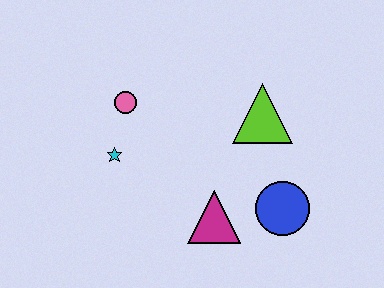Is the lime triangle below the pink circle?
Yes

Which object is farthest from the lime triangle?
The cyan star is farthest from the lime triangle.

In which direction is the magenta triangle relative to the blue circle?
The magenta triangle is to the left of the blue circle.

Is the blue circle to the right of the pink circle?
Yes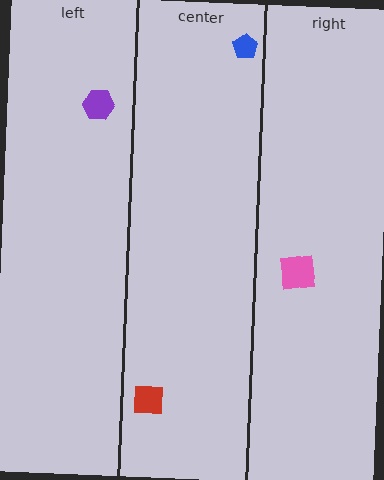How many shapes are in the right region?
1.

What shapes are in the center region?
The red square, the blue pentagon.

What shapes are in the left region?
The purple hexagon.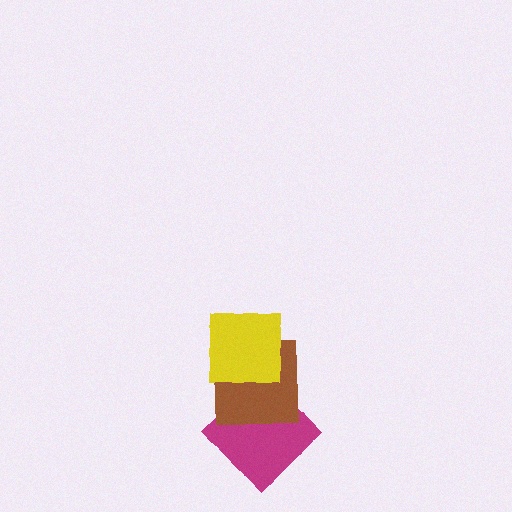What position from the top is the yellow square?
The yellow square is 1st from the top.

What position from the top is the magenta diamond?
The magenta diamond is 3rd from the top.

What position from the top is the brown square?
The brown square is 2nd from the top.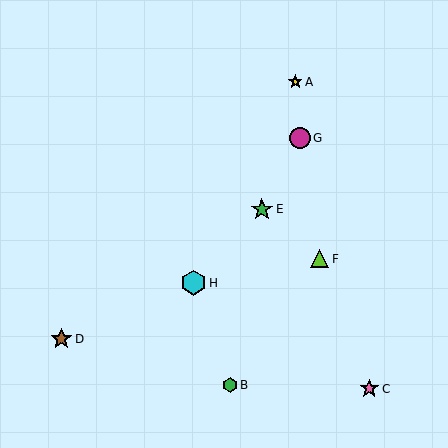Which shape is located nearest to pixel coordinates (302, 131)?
The magenta circle (labeled G) at (300, 138) is nearest to that location.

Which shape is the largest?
The cyan hexagon (labeled H) is the largest.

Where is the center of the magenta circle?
The center of the magenta circle is at (300, 138).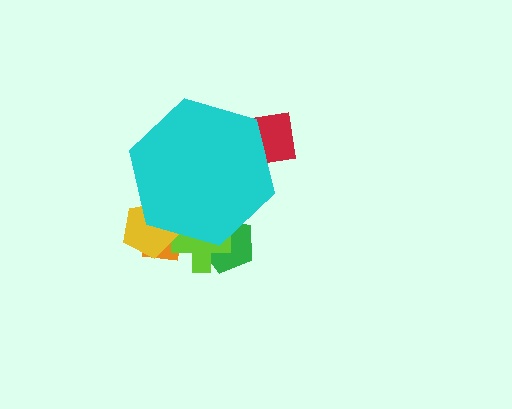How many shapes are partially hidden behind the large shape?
5 shapes are partially hidden.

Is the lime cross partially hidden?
Yes, the lime cross is partially hidden behind the cyan hexagon.